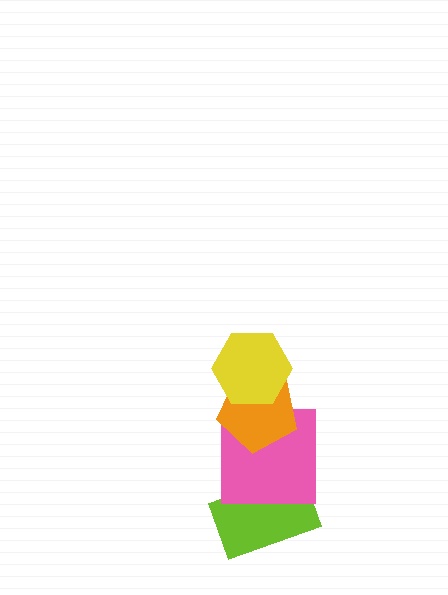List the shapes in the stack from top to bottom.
From top to bottom: the yellow hexagon, the orange pentagon, the pink square, the lime rectangle.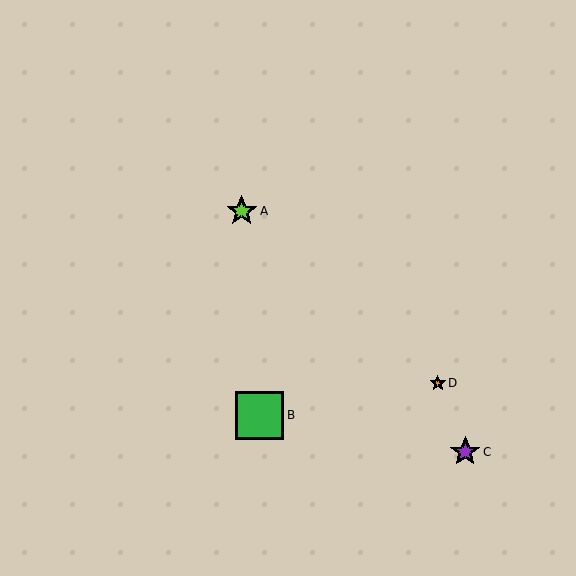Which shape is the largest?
The green square (labeled B) is the largest.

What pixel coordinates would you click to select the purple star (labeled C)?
Click at (465, 452) to select the purple star C.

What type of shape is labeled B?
Shape B is a green square.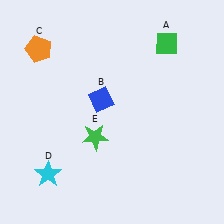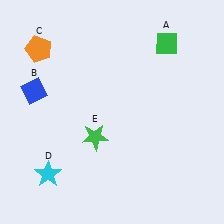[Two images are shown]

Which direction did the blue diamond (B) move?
The blue diamond (B) moved left.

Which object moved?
The blue diamond (B) moved left.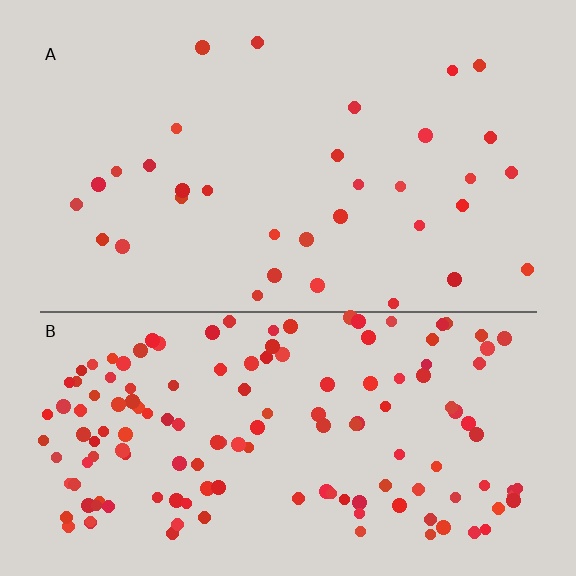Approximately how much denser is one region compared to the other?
Approximately 4.3× — region B over region A.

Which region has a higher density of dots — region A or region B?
B (the bottom).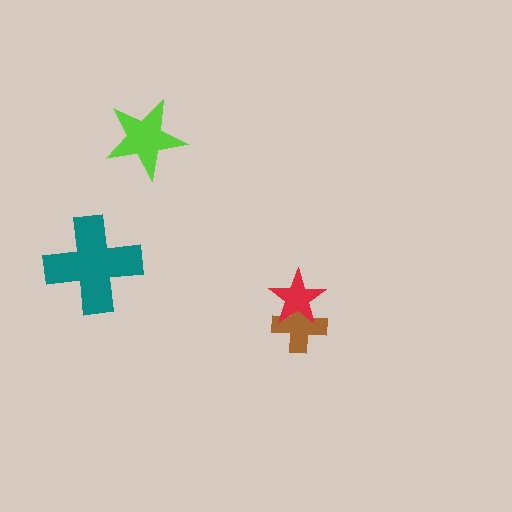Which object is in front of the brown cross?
The red star is in front of the brown cross.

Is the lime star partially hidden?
No, no other shape covers it.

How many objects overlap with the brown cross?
1 object overlaps with the brown cross.